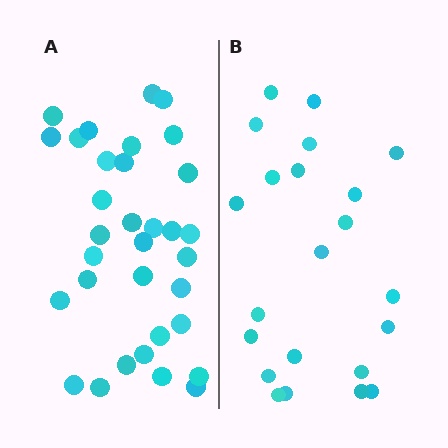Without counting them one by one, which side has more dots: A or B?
Region A (the left region) has more dots.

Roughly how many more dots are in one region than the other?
Region A has roughly 12 or so more dots than region B.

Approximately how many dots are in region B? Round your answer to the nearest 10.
About 20 dots. (The exact count is 22, which rounds to 20.)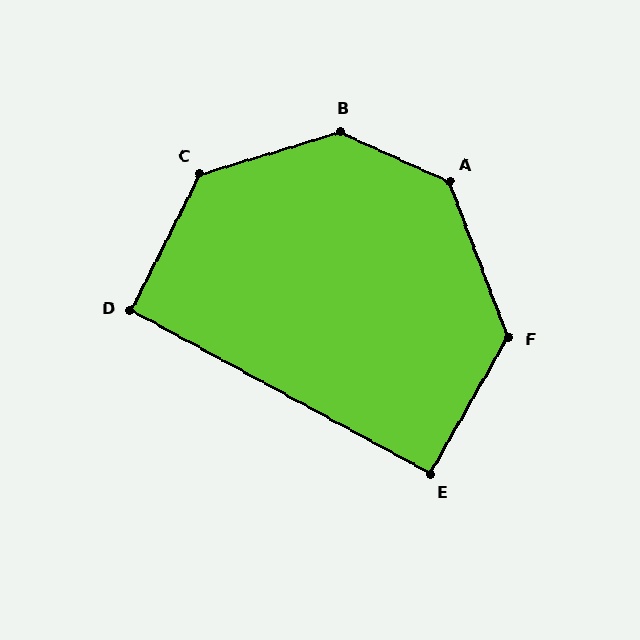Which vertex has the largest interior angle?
B, at approximately 139 degrees.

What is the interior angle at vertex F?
Approximately 129 degrees (obtuse).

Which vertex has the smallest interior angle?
E, at approximately 91 degrees.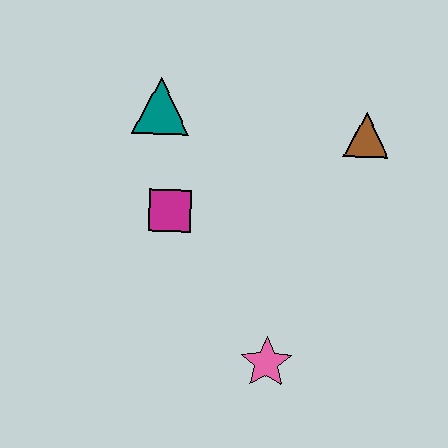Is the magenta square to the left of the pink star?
Yes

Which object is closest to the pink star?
The magenta square is closest to the pink star.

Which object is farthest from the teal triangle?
The pink star is farthest from the teal triangle.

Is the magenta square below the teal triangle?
Yes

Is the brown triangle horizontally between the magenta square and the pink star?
No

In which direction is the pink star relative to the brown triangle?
The pink star is below the brown triangle.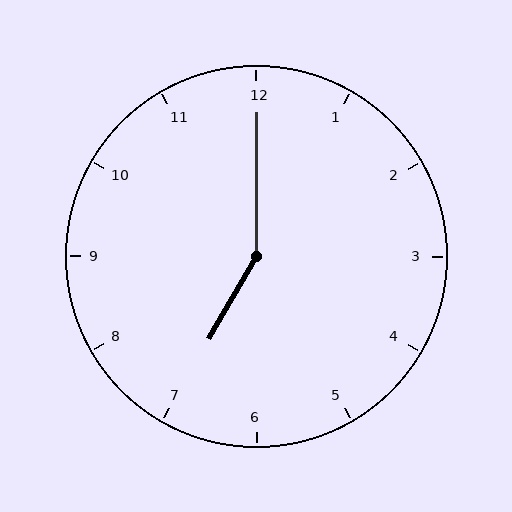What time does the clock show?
7:00.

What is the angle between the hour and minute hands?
Approximately 150 degrees.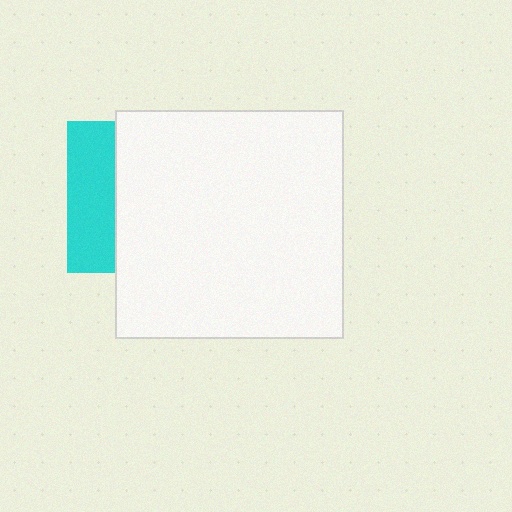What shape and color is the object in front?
The object in front is a white square.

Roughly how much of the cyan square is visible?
A small part of it is visible (roughly 32%).